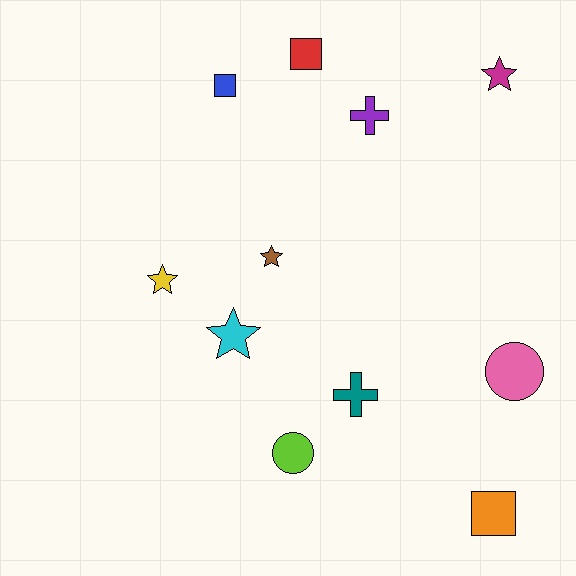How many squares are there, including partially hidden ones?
There are 3 squares.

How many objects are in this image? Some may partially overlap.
There are 11 objects.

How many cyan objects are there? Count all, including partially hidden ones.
There is 1 cyan object.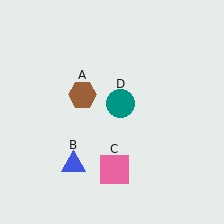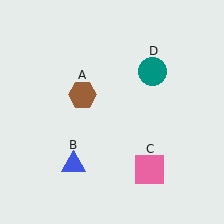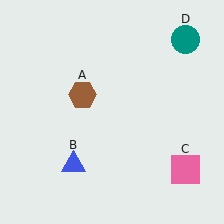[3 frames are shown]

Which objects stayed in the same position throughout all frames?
Brown hexagon (object A) and blue triangle (object B) remained stationary.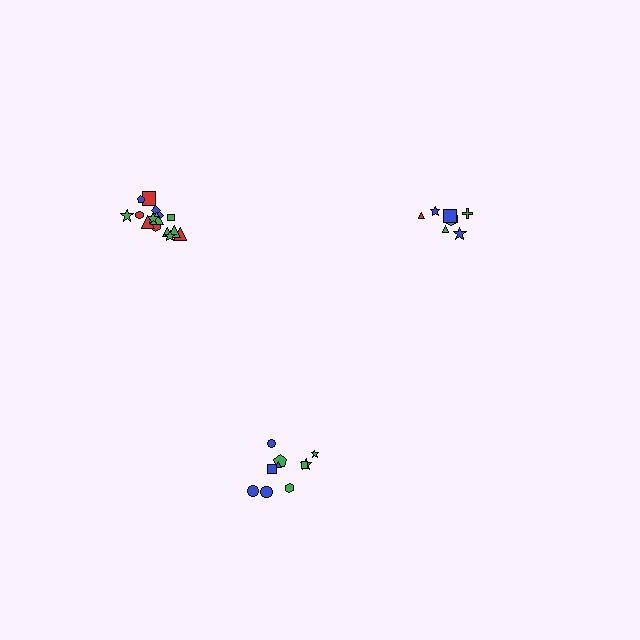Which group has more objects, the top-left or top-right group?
The top-left group.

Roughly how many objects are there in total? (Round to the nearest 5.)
Roughly 35 objects in total.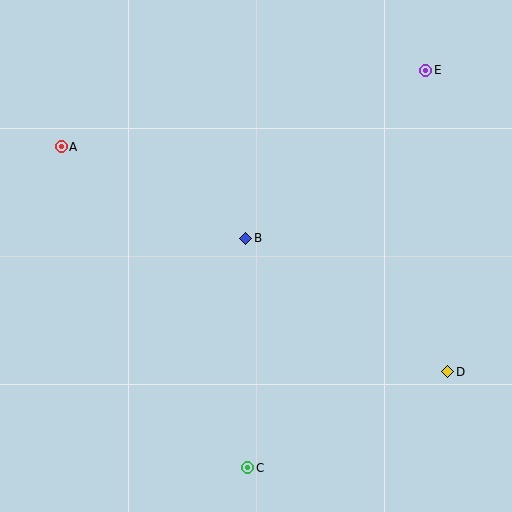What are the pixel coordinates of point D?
Point D is at (448, 372).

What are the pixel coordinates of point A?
Point A is at (61, 147).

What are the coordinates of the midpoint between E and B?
The midpoint between E and B is at (336, 154).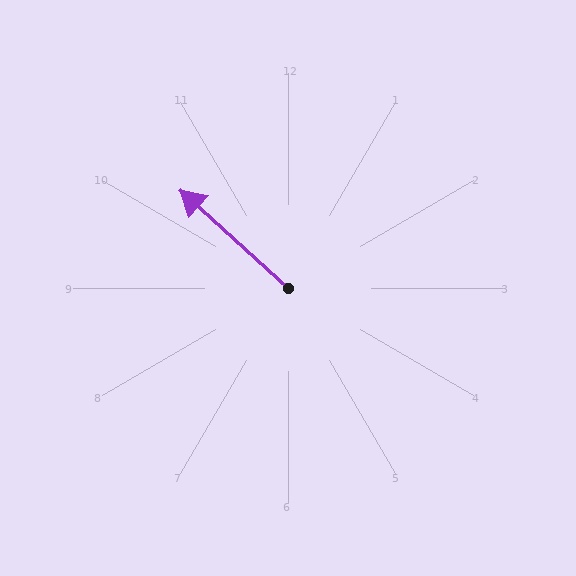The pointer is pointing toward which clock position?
Roughly 10 o'clock.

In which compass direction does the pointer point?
Northwest.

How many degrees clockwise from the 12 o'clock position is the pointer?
Approximately 312 degrees.